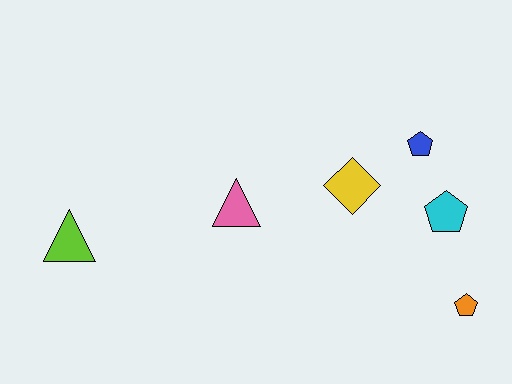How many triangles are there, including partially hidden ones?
There are 2 triangles.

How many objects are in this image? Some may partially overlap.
There are 6 objects.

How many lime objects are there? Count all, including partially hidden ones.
There is 1 lime object.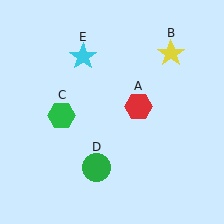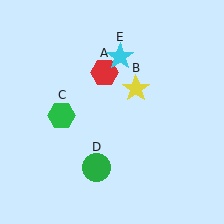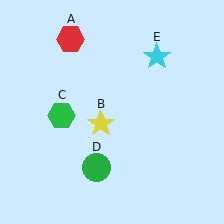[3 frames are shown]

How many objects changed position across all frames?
3 objects changed position: red hexagon (object A), yellow star (object B), cyan star (object E).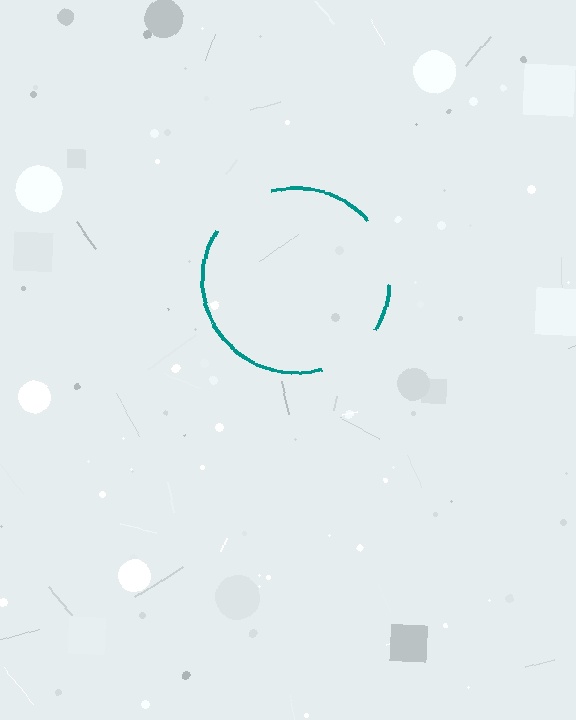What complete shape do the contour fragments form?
The contour fragments form a circle.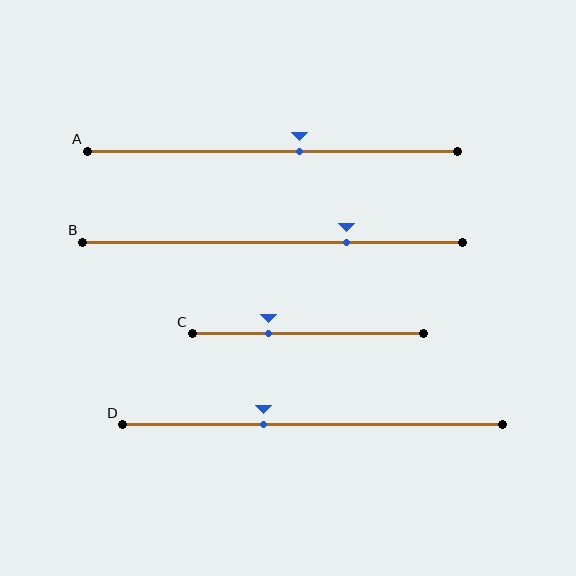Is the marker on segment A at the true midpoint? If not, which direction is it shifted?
No, the marker on segment A is shifted to the right by about 7% of the segment length.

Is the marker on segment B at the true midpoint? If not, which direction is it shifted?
No, the marker on segment B is shifted to the right by about 20% of the segment length.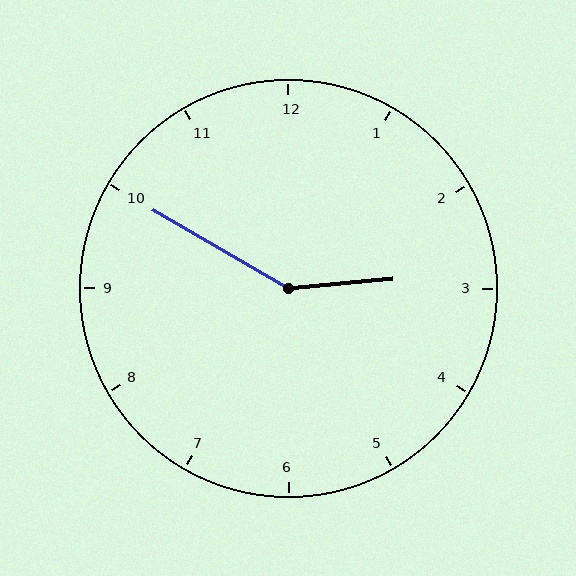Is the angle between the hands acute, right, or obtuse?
It is obtuse.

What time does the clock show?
2:50.